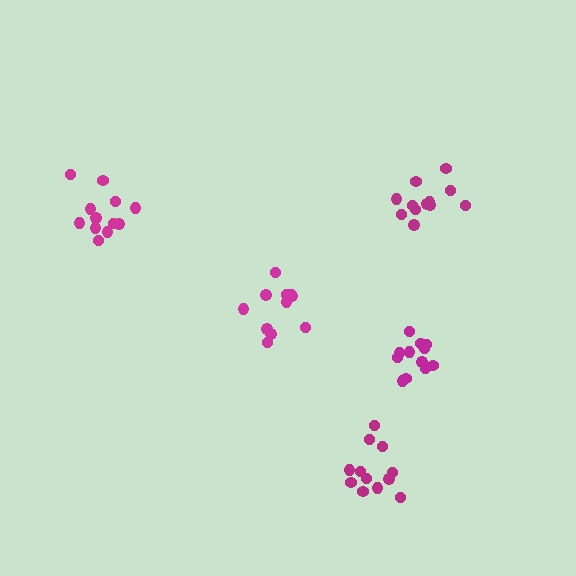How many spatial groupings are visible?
There are 5 spatial groupings.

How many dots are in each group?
Group 1: 11 dots, Group 2: 12 dots, Group 3: 12 dots, Group 4: 12 dots, Group 5: 12 dots (59 total).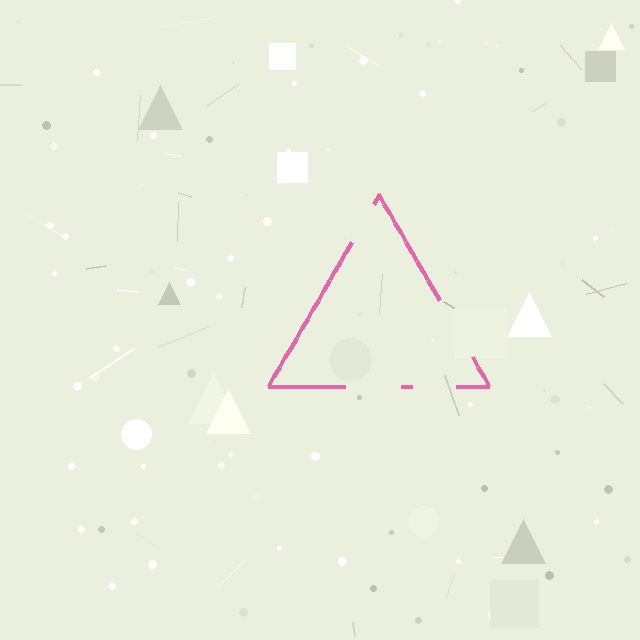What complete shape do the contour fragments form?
The contour fragments form a triangle.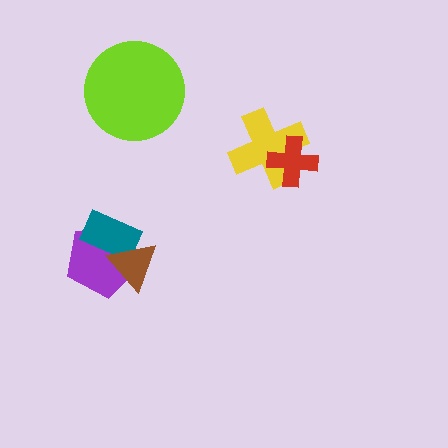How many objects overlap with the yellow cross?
1 object overlaps with the yellow cross.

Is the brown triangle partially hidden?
No, no other shape covers it.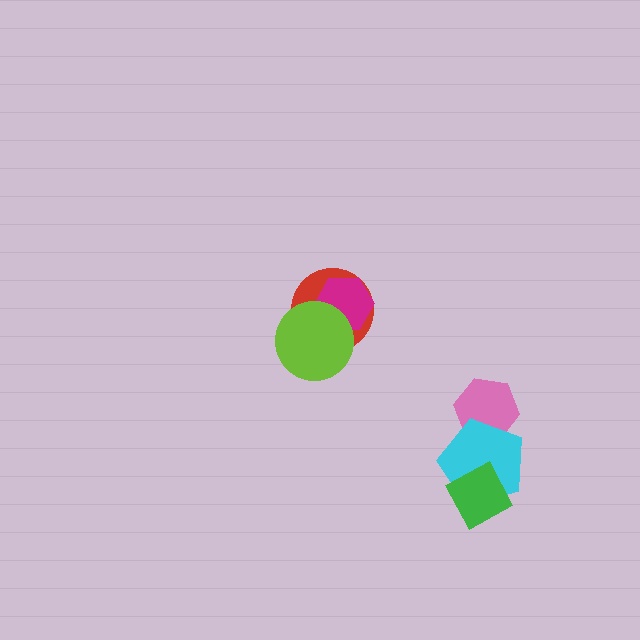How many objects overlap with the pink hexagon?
1 object overlaps with the pink hexagon.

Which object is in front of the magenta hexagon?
The lime circle is in front of the magenta hexagon.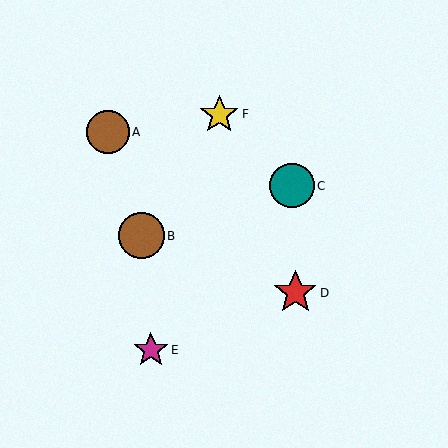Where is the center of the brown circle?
The center of the brown circle is at (141, 236).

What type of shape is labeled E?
Shape E is a magenta star.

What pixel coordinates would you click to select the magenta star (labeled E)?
Click at (151, 350) to select the magenta star E.